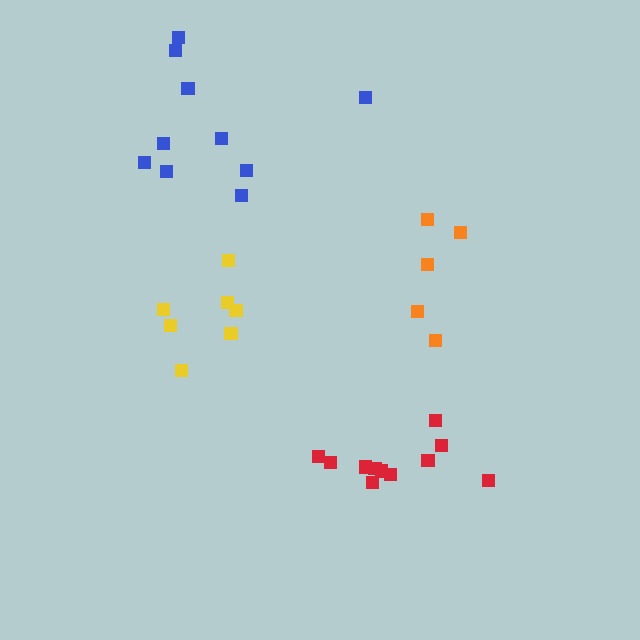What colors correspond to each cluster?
The clusters are colored: red, yellow, orange, blue.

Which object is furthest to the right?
The orange cluster is rightmost.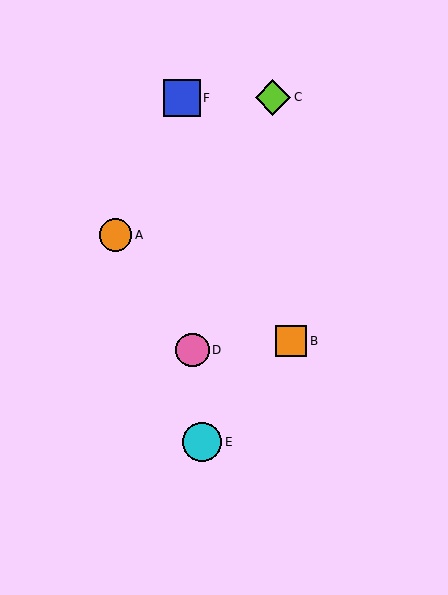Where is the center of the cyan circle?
The center of the cyan circle is at (202, 442).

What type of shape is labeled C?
Shape C is a lime diamond.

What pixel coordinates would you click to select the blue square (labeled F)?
Click at (182, 98) to select the blue square F.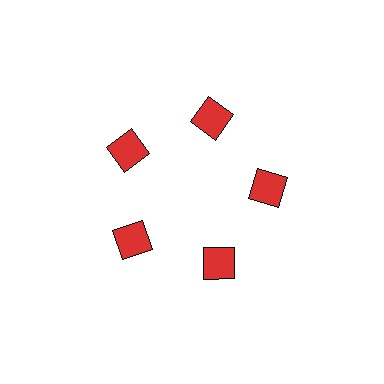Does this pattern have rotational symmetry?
Yes, this pattern has 5-fold rotational symmetry. It looks the same after rotating 72 degrees around the center.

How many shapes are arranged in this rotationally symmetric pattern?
There are 5 shapes, arranged in 5 groups of 1.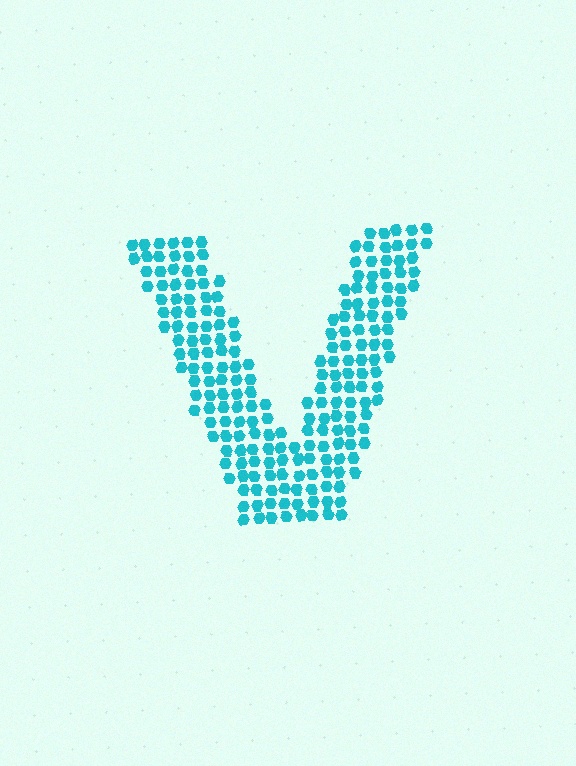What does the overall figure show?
The overall figure shows the letter V.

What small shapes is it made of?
It is made of small hexagons.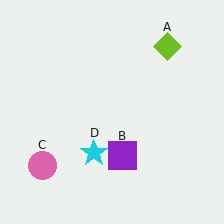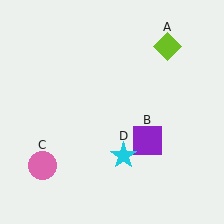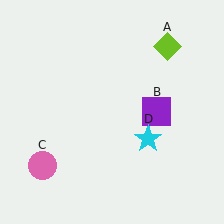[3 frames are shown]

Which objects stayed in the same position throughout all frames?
Lime diamond (object A) and pink circle (object C) remained stationary.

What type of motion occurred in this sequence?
The purple square (object B), cyan star (object D) rotated counterclockwise around the center of the scene.